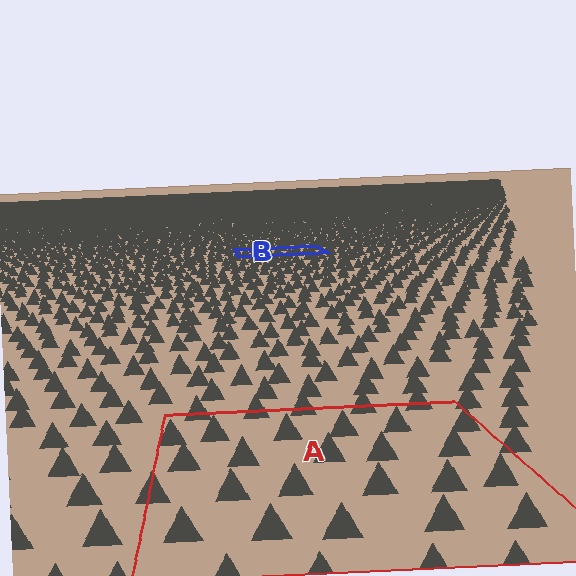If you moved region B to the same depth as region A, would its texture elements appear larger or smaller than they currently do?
They would appear larger. At a closer depth, the same texture elements are projected at a bigger on-screen size.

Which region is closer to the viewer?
Region A is closer. The texture elements there are larger and more spread out.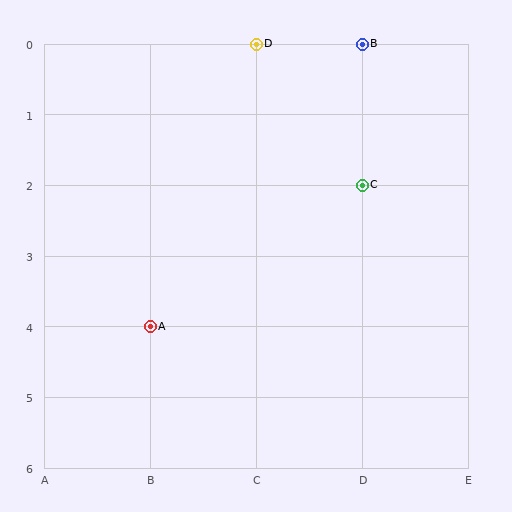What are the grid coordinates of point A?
Point A is at grid coordinates (B, 4).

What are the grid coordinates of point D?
Point D is at grid coordinates (C, 0).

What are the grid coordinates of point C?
Point C is at grid coordinates (D, 2).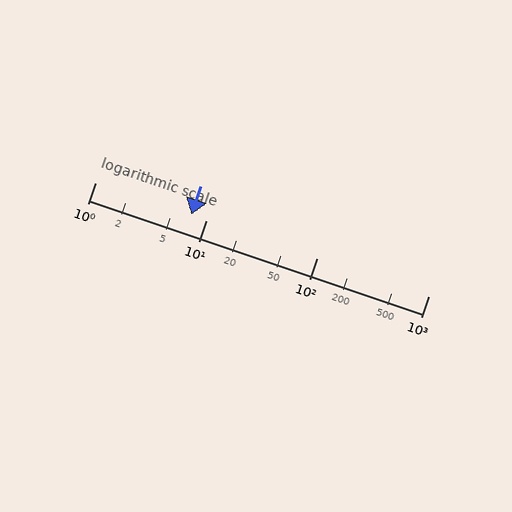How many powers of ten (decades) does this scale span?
The scale spans 3 decades, from 1 to 1000.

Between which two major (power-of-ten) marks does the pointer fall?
The pointer is between 1 and 10.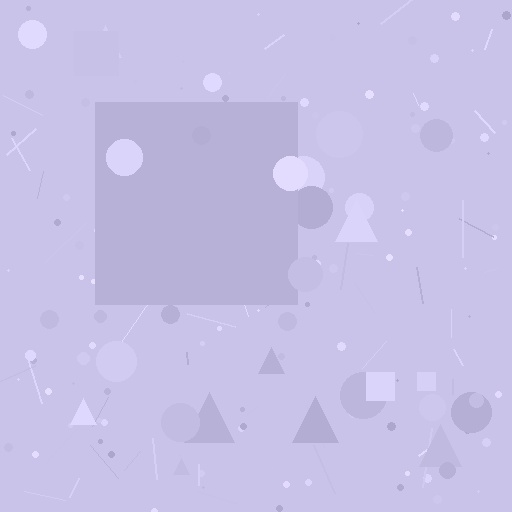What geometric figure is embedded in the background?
A square is embedded in the background.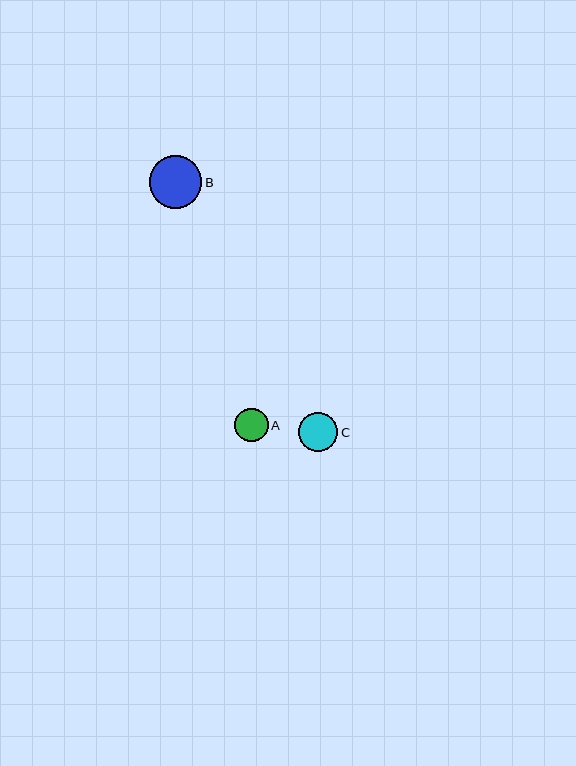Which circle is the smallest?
Circle A is the smallest with a size of approximately 33 pixels.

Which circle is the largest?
Circle B is the largest with a size of approximately 53 pixels.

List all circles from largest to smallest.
From largest to smallest: B, C, A.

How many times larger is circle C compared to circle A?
Circle C is approximately 1.2 times the size of circle A.